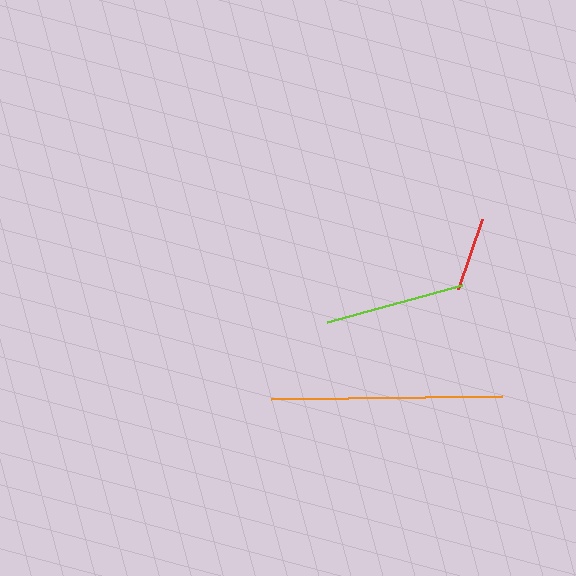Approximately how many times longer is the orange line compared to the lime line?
The orange line is approximately 1.7 times the length of the lime line.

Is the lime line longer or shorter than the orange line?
The orange line is longer than the lime line.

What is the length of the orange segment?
The orange segment is approximately 231 pixels long.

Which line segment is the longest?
The orange line is the longest at approximately 231 pixels.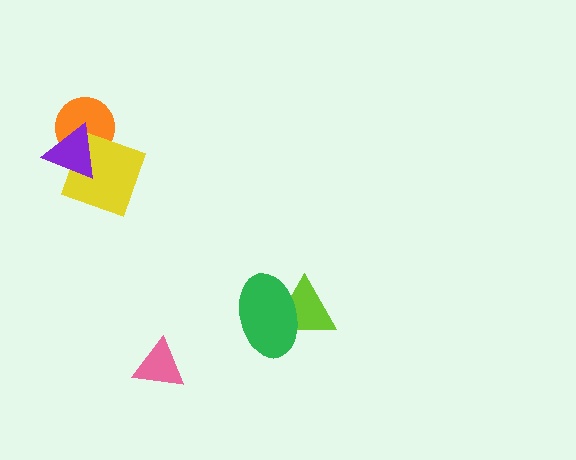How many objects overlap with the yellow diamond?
2 objects overlap with the yellow diamond.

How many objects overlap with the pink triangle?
0 objects overlap with the pink triangle.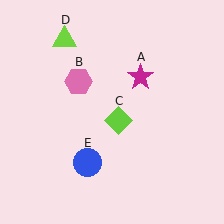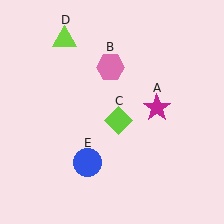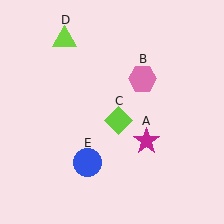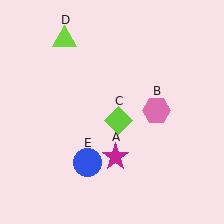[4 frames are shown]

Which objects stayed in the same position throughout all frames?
Lime diamond (object C) and lime triangle (object D) and blue circle (object E) remained stationary.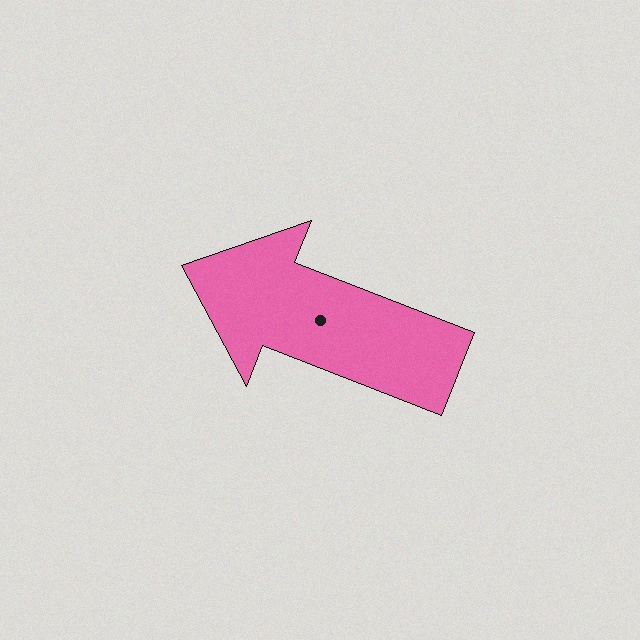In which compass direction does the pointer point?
West.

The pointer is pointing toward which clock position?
Roughly 10 o'clock.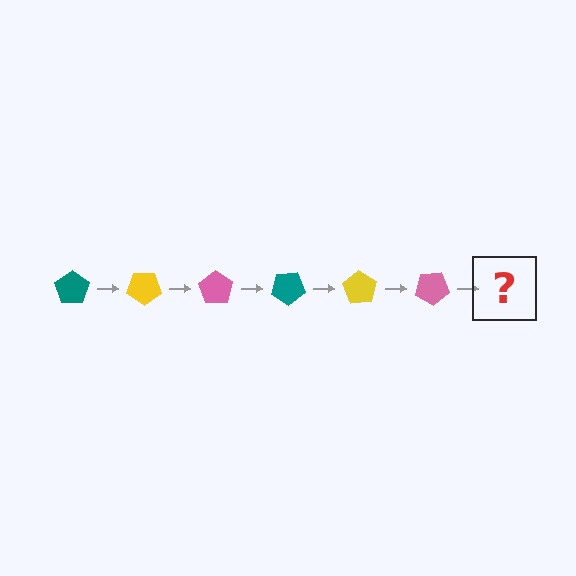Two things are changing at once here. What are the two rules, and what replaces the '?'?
The two rules are that it rotates 35 degrees each step and the color cycles through teal, yellow, and pink. The '?' should be a teal pentagon, rotated 210 degrees from the start.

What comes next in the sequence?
The next element should be a teal pentagon, rotated 210 degrees from the start.